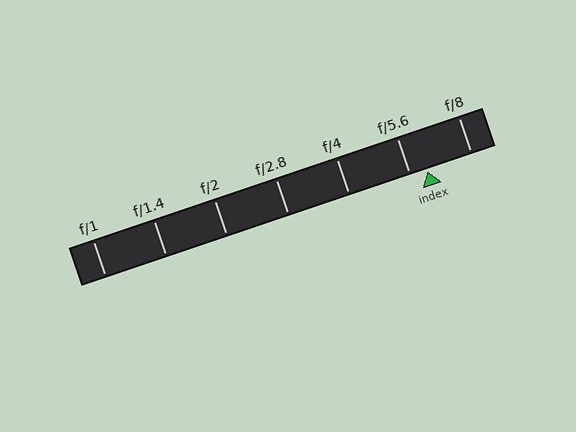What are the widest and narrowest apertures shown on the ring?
The widest aperture shown is f/1 and the narrowest is f/8.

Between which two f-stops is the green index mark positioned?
The index mark is between f/5.6 and f/8.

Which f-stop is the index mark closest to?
The index mark is closest to f/5.6.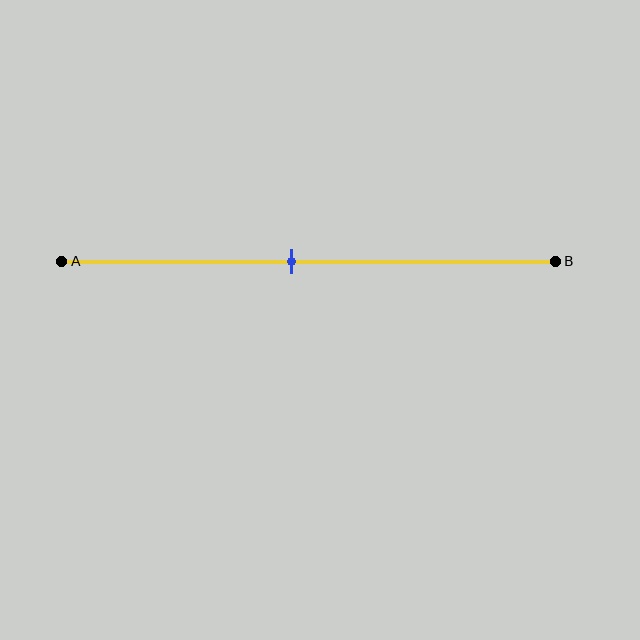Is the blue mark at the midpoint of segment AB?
No, the mark is at about 45% from A, not at the 50% midpoint.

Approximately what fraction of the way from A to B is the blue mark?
The blue mark is approximately 45% of the way from A to B.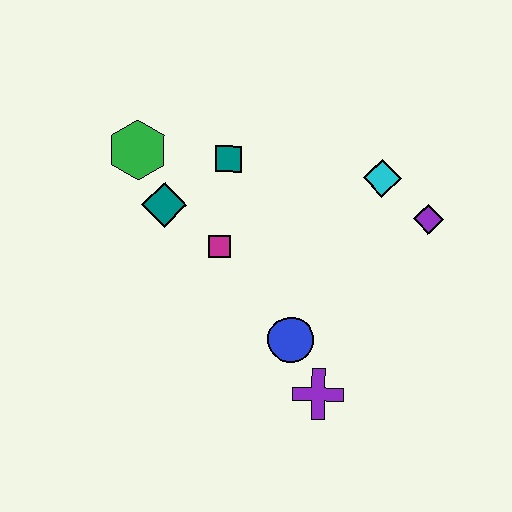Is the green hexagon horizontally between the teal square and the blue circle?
No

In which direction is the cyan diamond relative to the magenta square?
The cyan diamond is to the right of the magenta square.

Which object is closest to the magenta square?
The teal diamond is closest to the magenta square.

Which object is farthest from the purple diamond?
The green hexagon is farthest from the purple diamond.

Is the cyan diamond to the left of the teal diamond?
No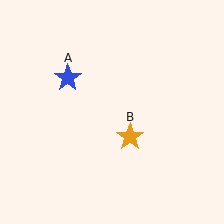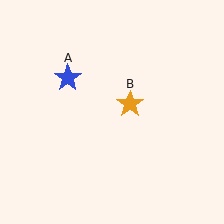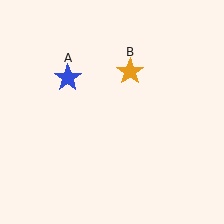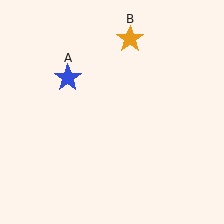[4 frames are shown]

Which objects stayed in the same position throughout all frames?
Blue star (object A) remained stationary.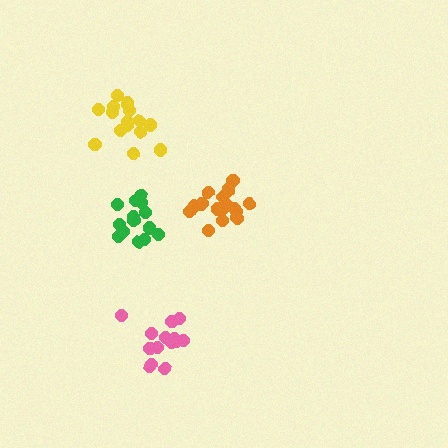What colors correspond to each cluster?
The clusters are colored: yellow, orange, pink, green.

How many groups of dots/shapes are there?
There are 4 groups.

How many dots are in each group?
Group 1: 17 dots, Group 2: 20 dots, Group 3: 15 dots, Group 4: 16 dots (68 total).